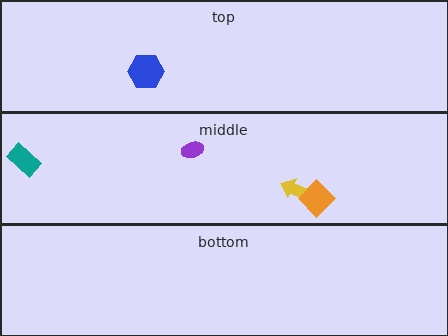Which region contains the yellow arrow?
The middle region.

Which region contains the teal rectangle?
The middle region.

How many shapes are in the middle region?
4.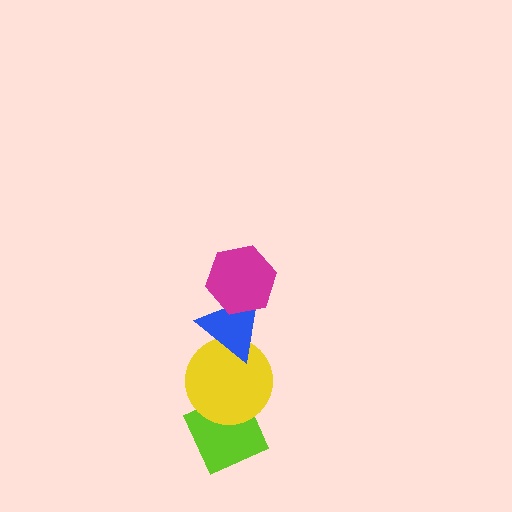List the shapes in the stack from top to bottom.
From top to bottom: the magenta hexagon, the blue triangle, the yellow circle, the lime diamond.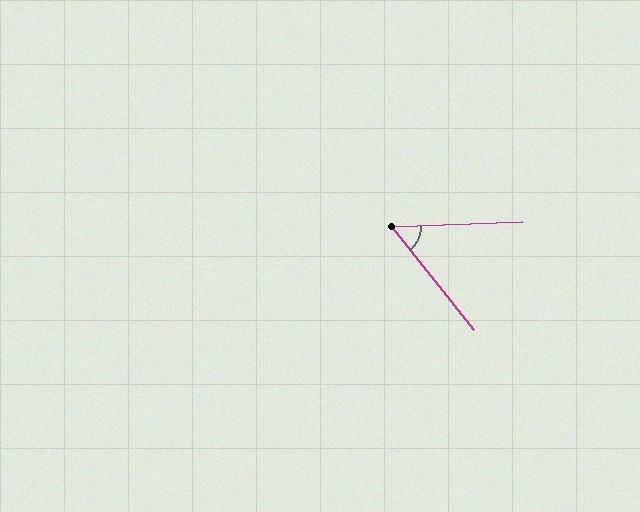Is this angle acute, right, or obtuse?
It is acute.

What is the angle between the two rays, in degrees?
Approximately 54 degrees.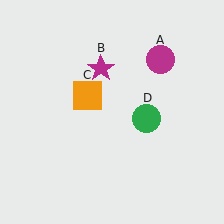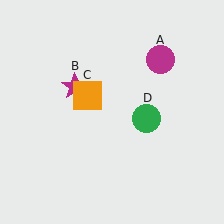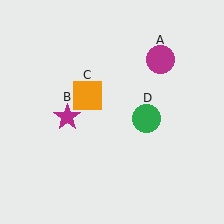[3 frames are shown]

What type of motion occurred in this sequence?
The magenta star (object B) rotated counterclockwise around the center of the scene.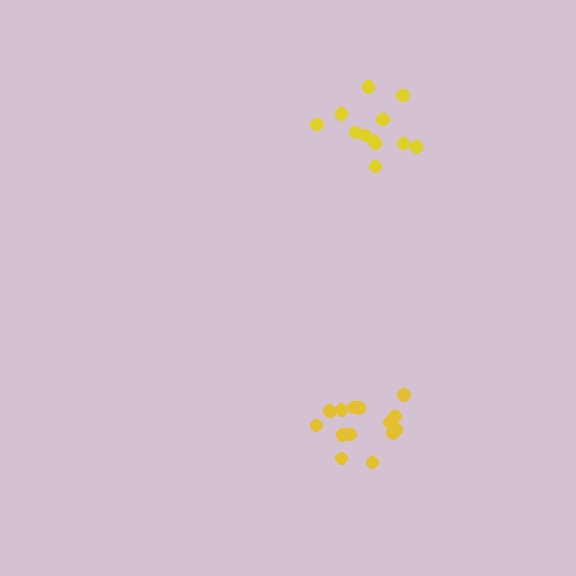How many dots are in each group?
Group 1: 12 dots, Group 2: 15 dots (27 total).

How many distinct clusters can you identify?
There are 2 distinct clusters.